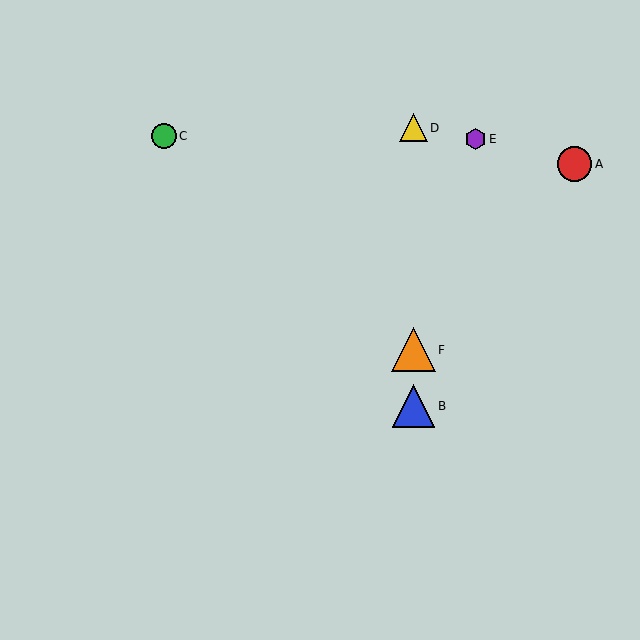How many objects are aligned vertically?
3 objects (B, D, F) are aligned vertically.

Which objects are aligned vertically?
Objects B, D, F are aligned vertically.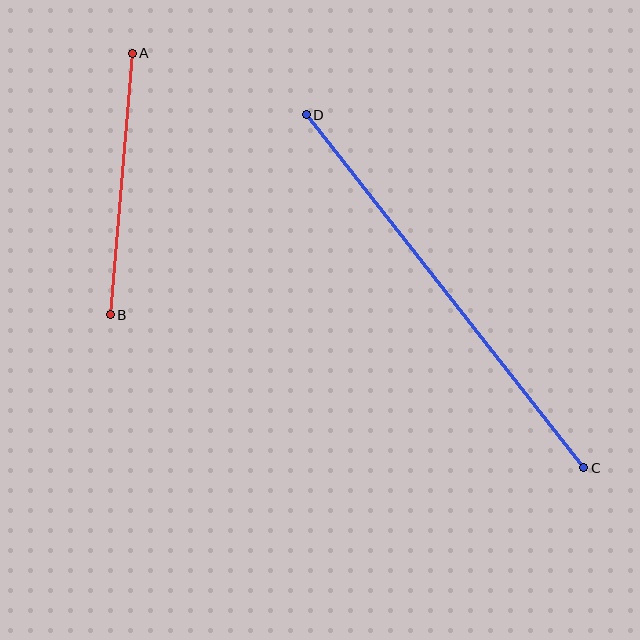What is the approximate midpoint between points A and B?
The midpoint is at approximately (121, 184) pixels.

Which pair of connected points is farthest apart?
Points C and D are farthest apart.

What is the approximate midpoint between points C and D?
The midpoint is at approximately (445, 291) pixels.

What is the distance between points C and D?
The distance is approximately 449 pixels.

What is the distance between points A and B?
The distance is approximately 263 pixels.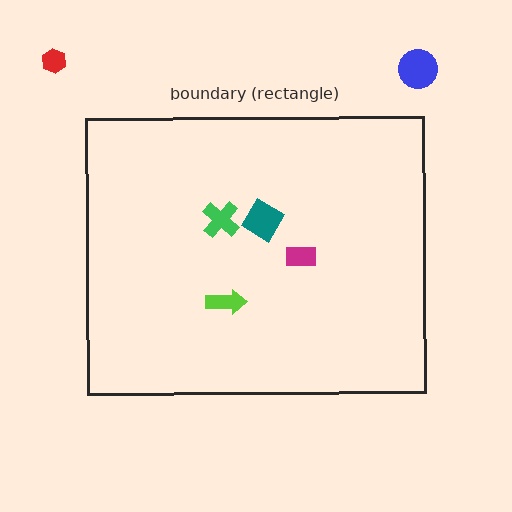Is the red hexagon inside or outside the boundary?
Outside.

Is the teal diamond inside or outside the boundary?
Inside.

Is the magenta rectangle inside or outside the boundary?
Inside.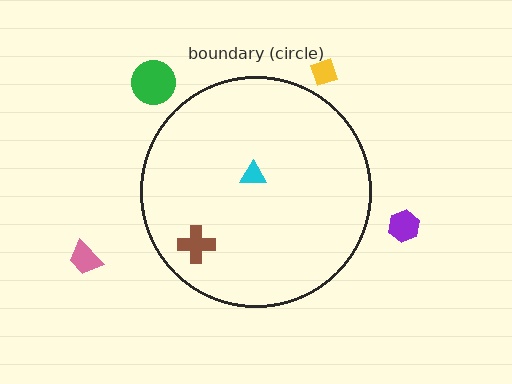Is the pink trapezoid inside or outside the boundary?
Outside.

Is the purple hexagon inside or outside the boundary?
Outside.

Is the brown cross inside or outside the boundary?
Inside.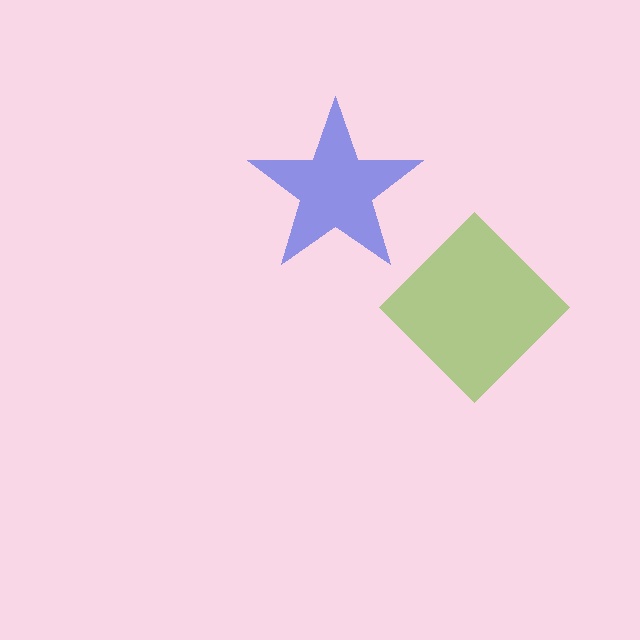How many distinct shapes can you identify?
There are 2 distinct shapes: a blue star, a lime diamond.